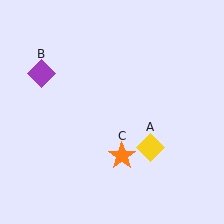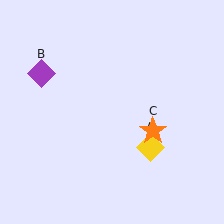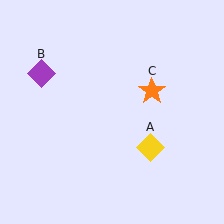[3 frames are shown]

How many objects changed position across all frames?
1 object changed position: orange star (object C).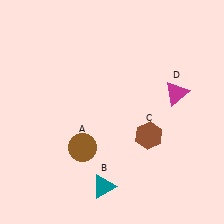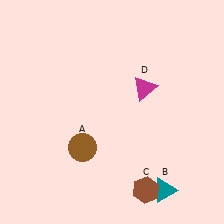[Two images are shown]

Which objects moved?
The objects that moved are: the teal triangle (B), the brown hexagon (C), the magenta triangle (D).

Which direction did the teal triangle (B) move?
The teal triangle (B) moved right.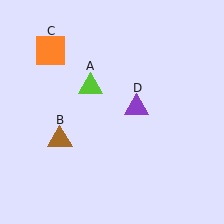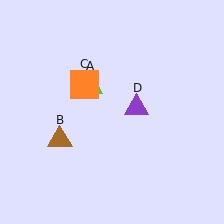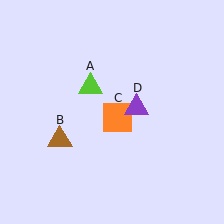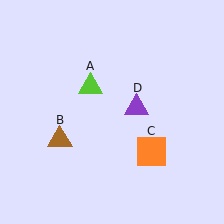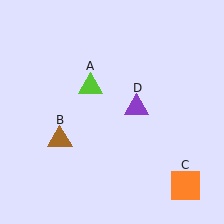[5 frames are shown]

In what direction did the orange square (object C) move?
The orange square (object C) moved down and to the right.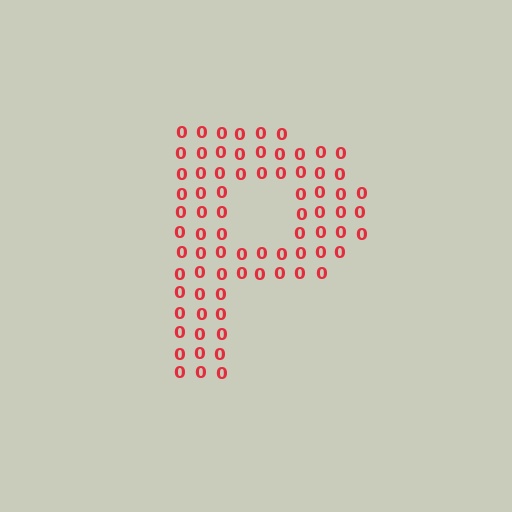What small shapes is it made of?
It is made of small digit 0's.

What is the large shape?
The large shape is the letter P.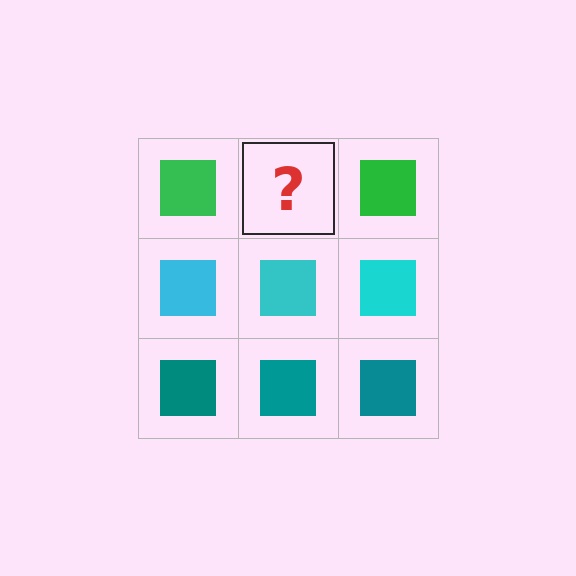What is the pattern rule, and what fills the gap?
The rule is that each row has a consistent color. The gap should be filled with a green square.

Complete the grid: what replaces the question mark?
The question mark should be replaced with a green square.